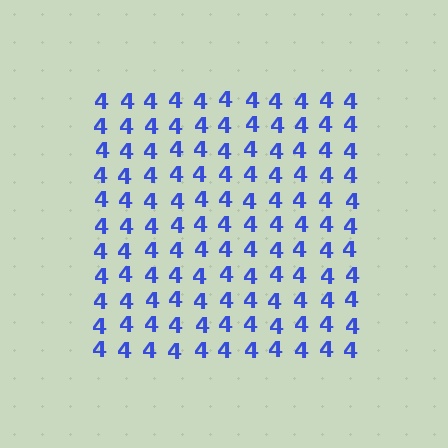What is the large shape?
The large shape is a square.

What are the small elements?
The small elements are digit 4's.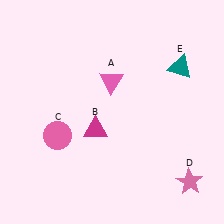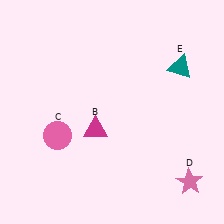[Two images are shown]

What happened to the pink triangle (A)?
The pink triangle (A) was removed in Image 2. It was in the top-left area of Image 1.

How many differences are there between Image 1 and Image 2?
There is 1 difference between the two images.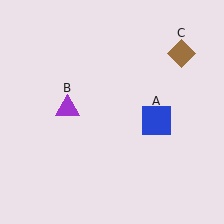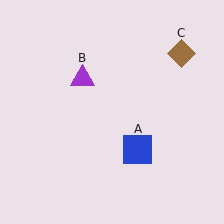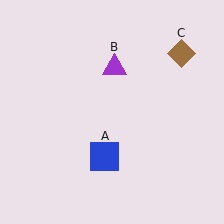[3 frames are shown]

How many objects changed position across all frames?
2 objects changed position: blue square (object A), purple triangle (object B).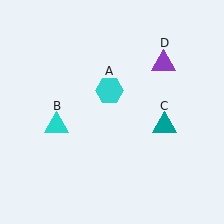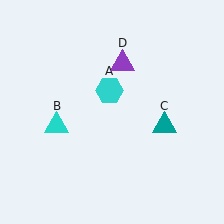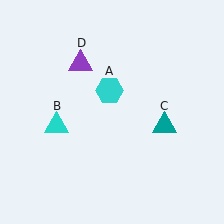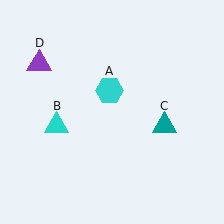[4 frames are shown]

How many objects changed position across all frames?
1 object changed position: purple triangle (object D).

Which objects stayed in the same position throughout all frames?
Cyan hexagon (object A) and cyan triangle (object B) and teal triangle (object C) remained stationary.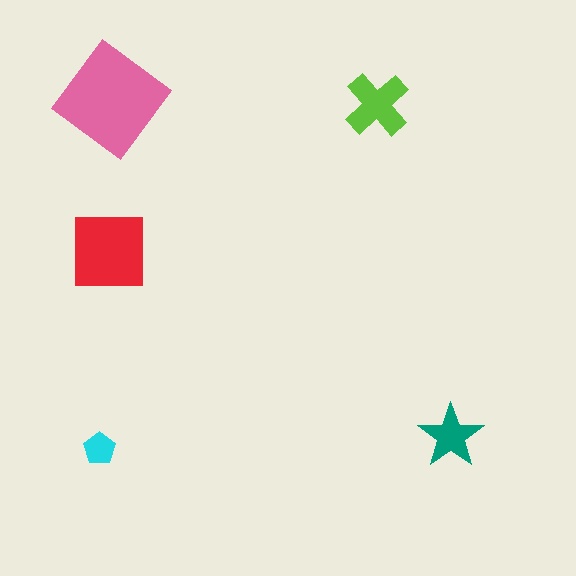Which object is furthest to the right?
The teal star is rightmost.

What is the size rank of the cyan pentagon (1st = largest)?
5th.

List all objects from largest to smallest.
The pink diamond, the red square, the lime cross, the teal star, the cyan pentagon.